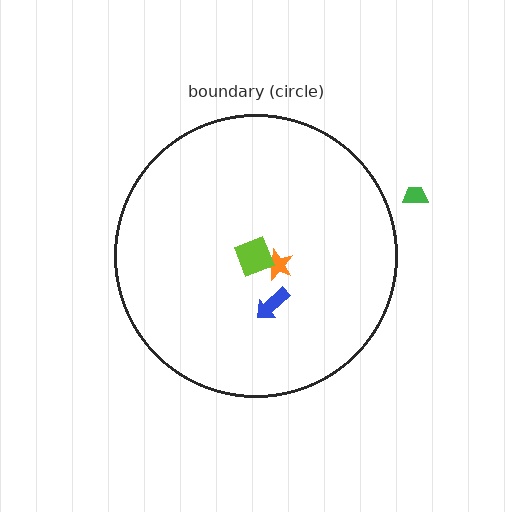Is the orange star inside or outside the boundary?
Inside.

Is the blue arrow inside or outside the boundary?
Inside.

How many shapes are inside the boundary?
3 inside, 1 outside.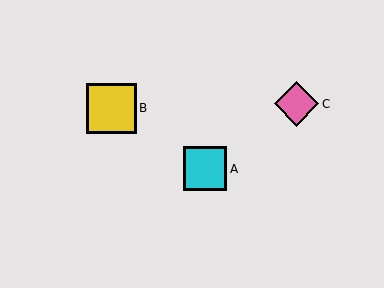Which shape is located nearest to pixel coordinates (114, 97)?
The yellow square (labeled B) at (111, 108) is nearest to that location.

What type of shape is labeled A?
Shape A is a cyan square.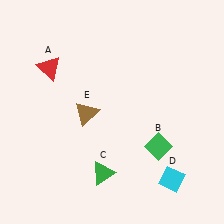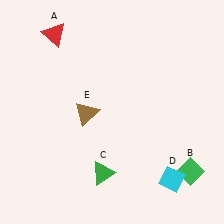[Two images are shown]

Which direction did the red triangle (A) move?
The red triangle (A) moved up.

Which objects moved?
The objects that moved are: the red triangle (A), the green diamond (B).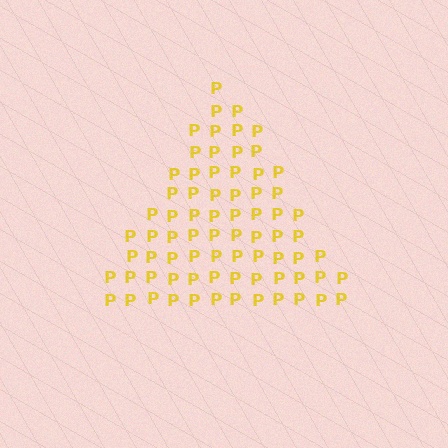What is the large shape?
The large shape is a triangle.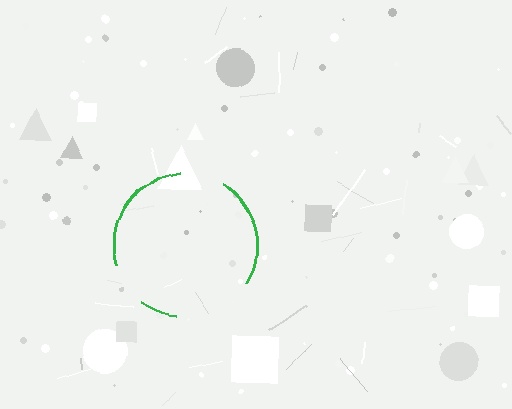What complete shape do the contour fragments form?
The contour fragments form a circle.